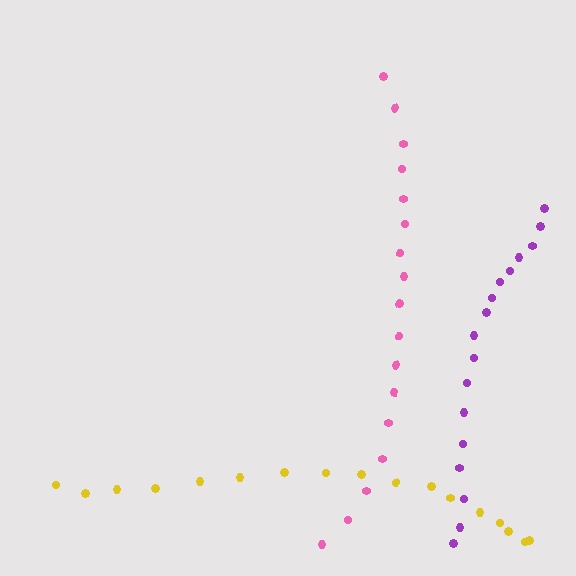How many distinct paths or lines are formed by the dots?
There are 3 distinct paths.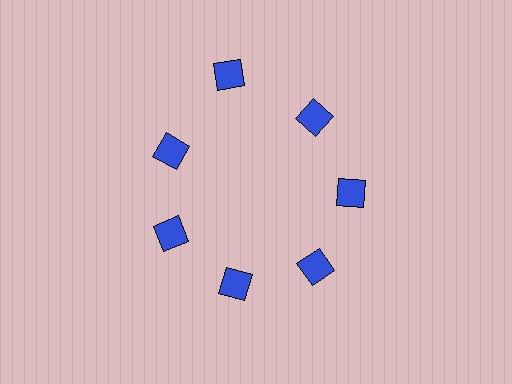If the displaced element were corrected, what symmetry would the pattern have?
It would have 7-fold rotational symmetry — the pattern would map onto itself every 51 degrees.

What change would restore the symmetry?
The symmetry would be restored by moving it inward, back onto the ring so that all 7 diamonds sit at equal angles and equal distance from the center.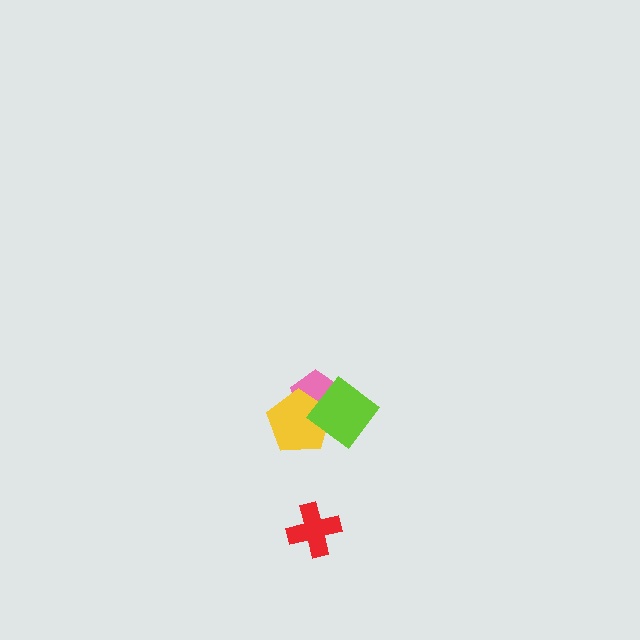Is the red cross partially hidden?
No, no other shape covers it.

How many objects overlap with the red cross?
0 objects overlap with the red cross.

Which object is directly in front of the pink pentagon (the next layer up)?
The yellow pentagon is directly in front of the pink pentagon.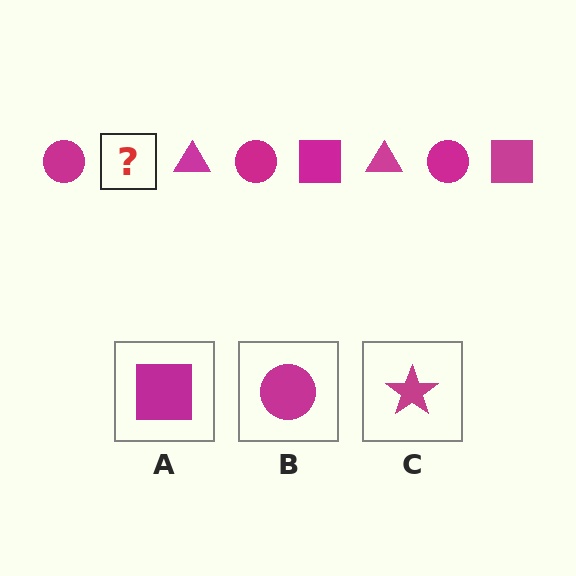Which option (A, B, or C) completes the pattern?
A.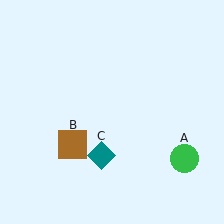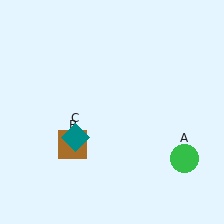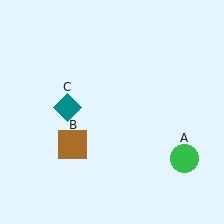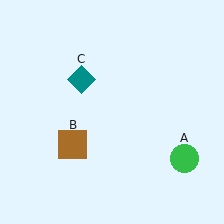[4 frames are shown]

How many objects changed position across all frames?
1 object changed position: teal diamond (object C).